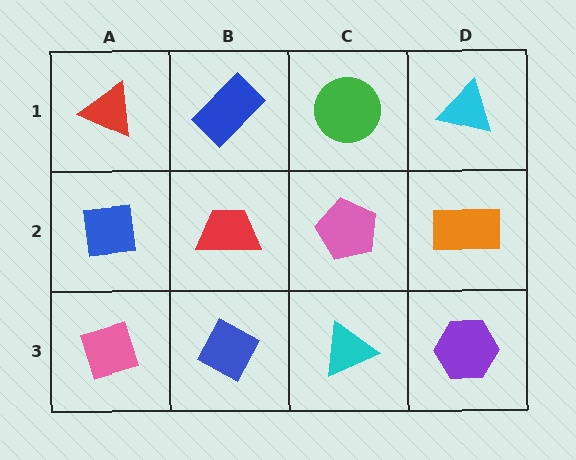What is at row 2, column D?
An orange rectangle.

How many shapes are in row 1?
4 shapes.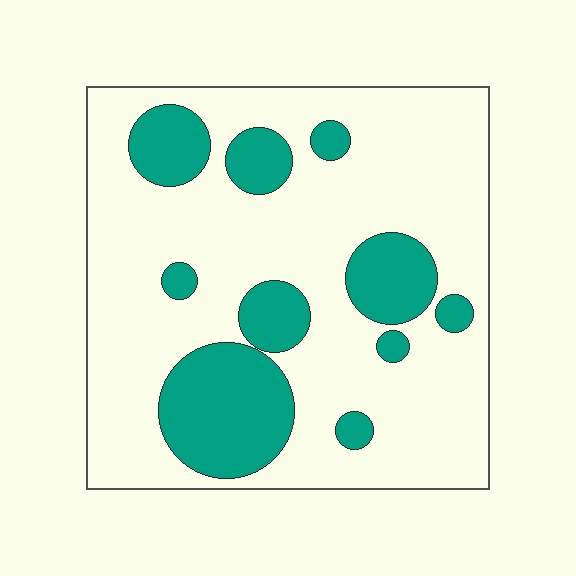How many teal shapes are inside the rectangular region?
10.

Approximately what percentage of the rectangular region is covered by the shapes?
Approximately 25%.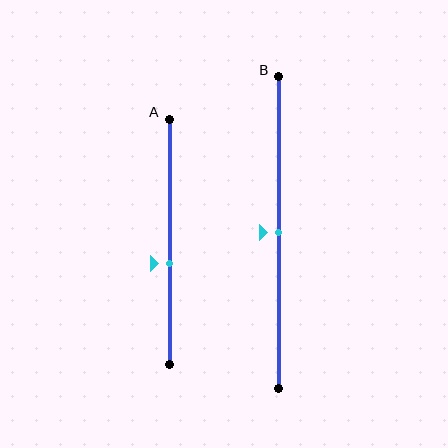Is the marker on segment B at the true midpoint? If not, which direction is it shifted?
Yes, the marker on segment B is at the true midpoint.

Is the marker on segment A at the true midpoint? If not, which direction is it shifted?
No, the marker on segment A is shifted downward by about 9% of the segment length.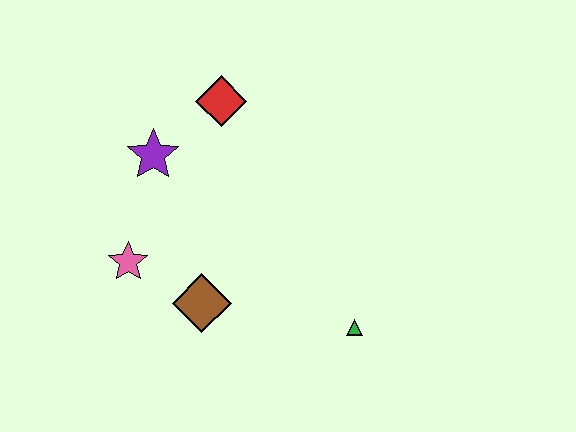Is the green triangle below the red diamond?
Yes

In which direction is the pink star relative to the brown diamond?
The pink star is to the left of the brown diamond.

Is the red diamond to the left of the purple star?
No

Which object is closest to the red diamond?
The purple star is closest to the red diamond.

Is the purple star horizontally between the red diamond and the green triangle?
No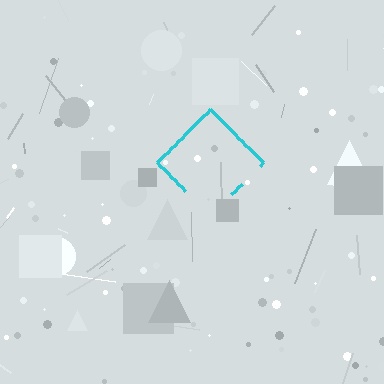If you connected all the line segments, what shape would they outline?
They would outline a diamond.